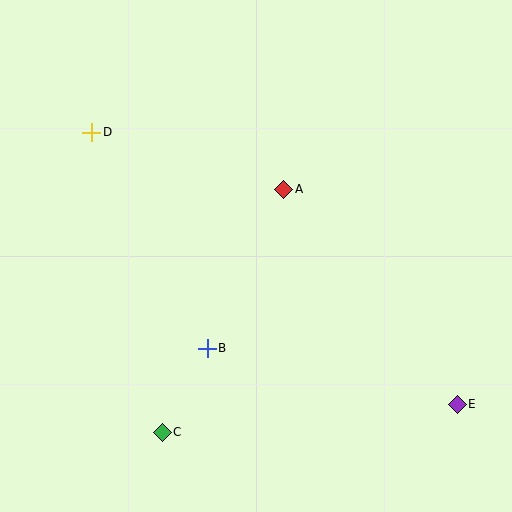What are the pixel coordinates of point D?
Point D is at (92, 132).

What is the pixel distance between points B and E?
The distance between B and E is 256 pixels.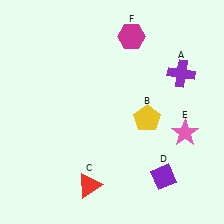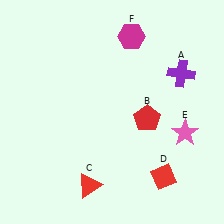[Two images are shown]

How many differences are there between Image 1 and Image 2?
There are 2 differences between the two images.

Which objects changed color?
B changed from yellow to red. D changed from purple to red.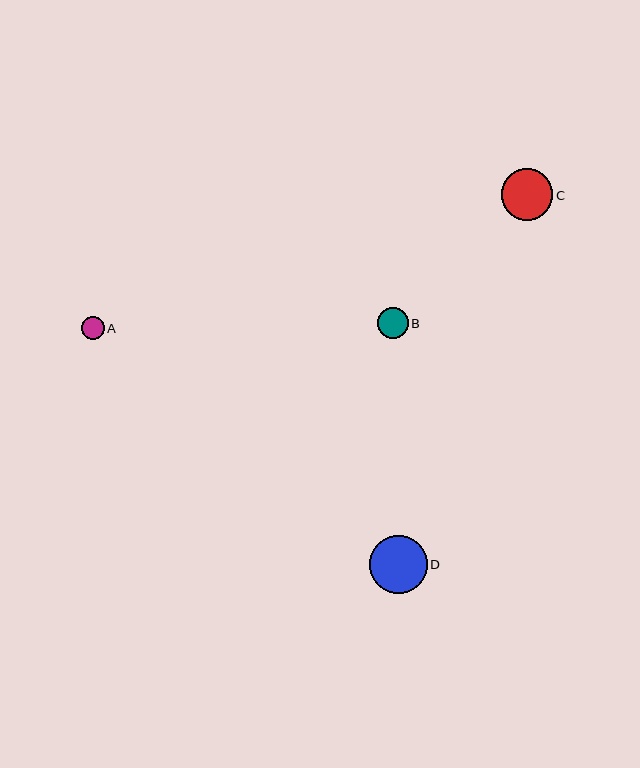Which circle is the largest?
Circle D is the largest with a size of approximately 58 pixels.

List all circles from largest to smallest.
From largest to smallest: D, C, B, A.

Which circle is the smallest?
Circle A is the smallest with a size of approximately 23 pixels.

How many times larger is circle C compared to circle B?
Circle C is approximately 1.7 times the size of circle B.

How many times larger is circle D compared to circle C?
Circle D is approximately 1.1 times the size of circle C.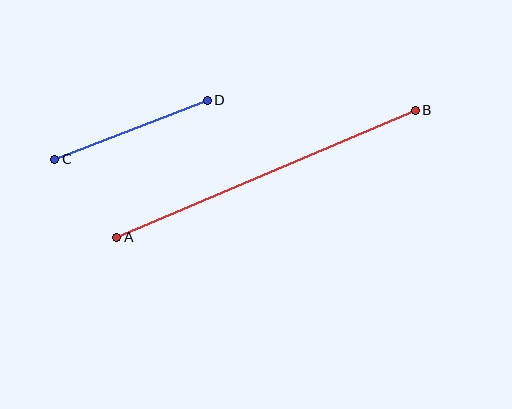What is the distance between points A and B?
The distance is approximately 324 pixels.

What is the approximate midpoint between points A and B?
The midpoint is at approximately (266, 174) pixels.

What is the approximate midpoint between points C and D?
The midpoint is at approximately (131, 130) pixels.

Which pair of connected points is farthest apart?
Points A and B are farthest apart.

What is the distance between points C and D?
The distance is approximately 164 pixels.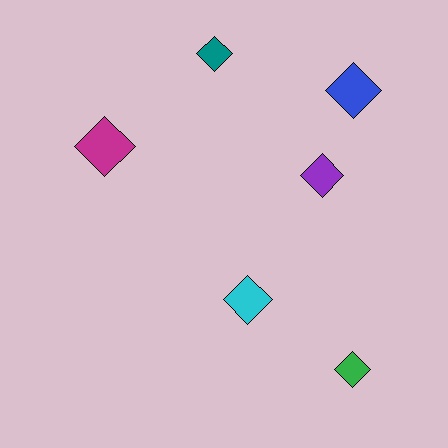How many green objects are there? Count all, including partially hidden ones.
There is 1 green object.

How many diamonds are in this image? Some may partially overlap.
There are 6 diamonds.